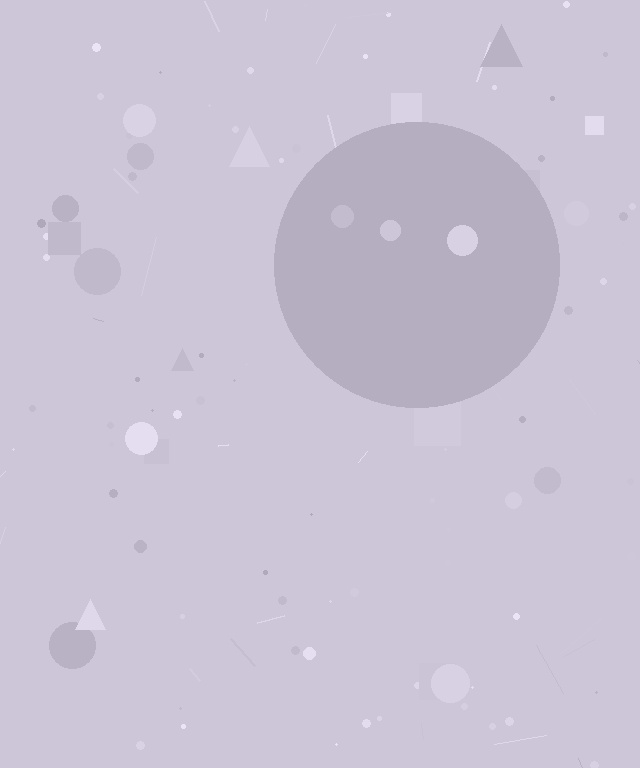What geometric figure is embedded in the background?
A circle is embedded in the background.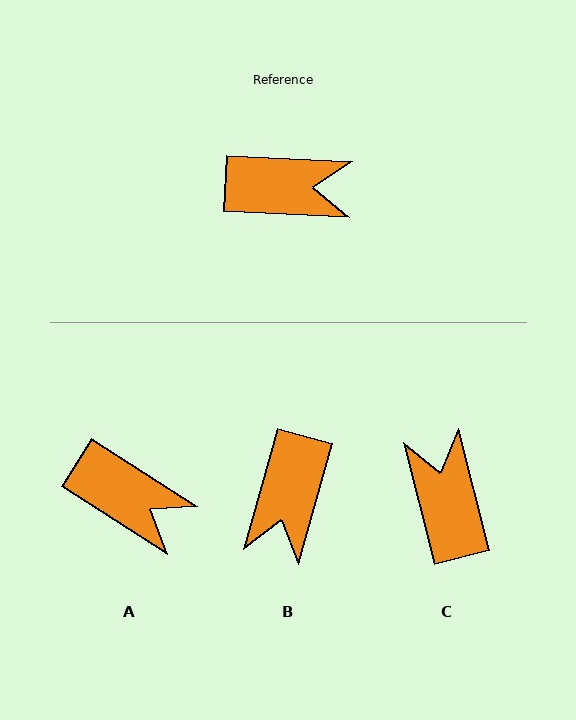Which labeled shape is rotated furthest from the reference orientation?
C, about 107 degrees away.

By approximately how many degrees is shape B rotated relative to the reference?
Approximately 103 degrees clockwise.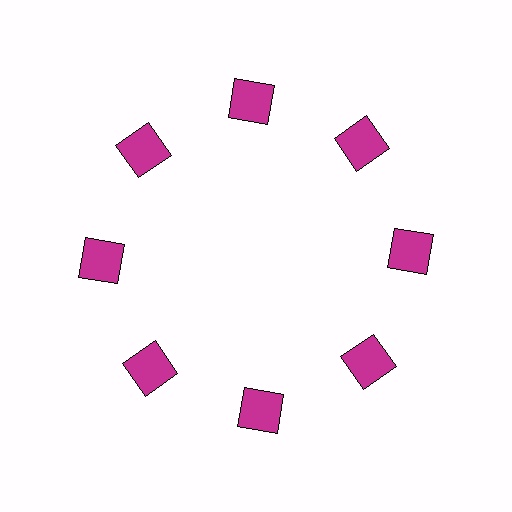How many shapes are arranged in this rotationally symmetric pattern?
There are 8 shapes, arranged in 8 groups of 1.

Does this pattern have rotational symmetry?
Yes, this pattern has 8-fold rotational symmetry. It looks the same after rotating 45 degrees around the center.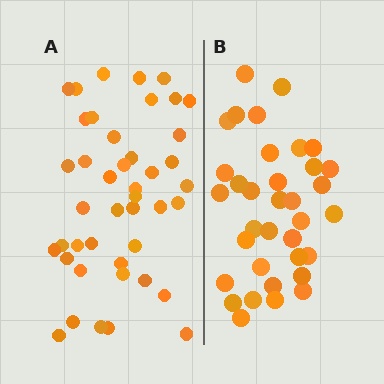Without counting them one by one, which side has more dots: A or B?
Region A (the left region) has more dots.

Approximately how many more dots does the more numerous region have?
Region A has roughly 8 or so more dots than region B.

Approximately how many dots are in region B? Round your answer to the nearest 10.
About 40 dots. (The exact count is 35, which rounds to 40.)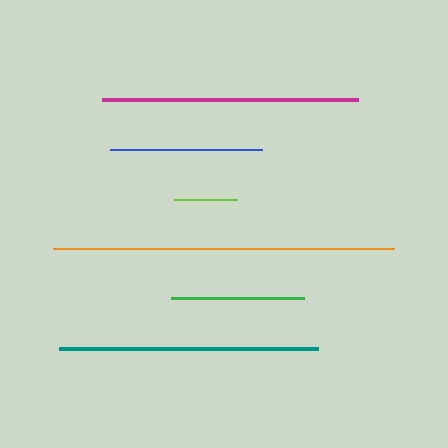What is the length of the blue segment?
The blue segment is approximately 152 pixels long.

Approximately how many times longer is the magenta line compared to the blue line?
The magenta line is approximately 1.7 times the length of the blue line.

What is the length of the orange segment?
The orange segment is approximately 341 pixels long.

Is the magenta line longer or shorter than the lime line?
The magenta line is longer than the lime line.